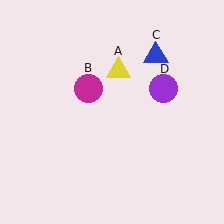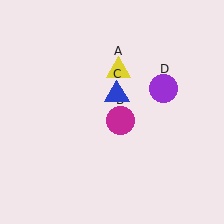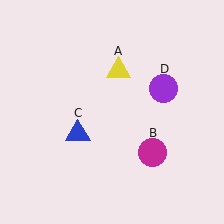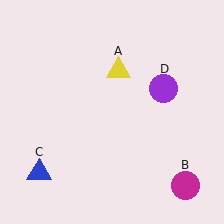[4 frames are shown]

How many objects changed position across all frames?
2 objects changed position: magenta circle (object B), blue triangle (object C).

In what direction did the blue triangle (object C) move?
The blue triangle (object C) moved down and to the left.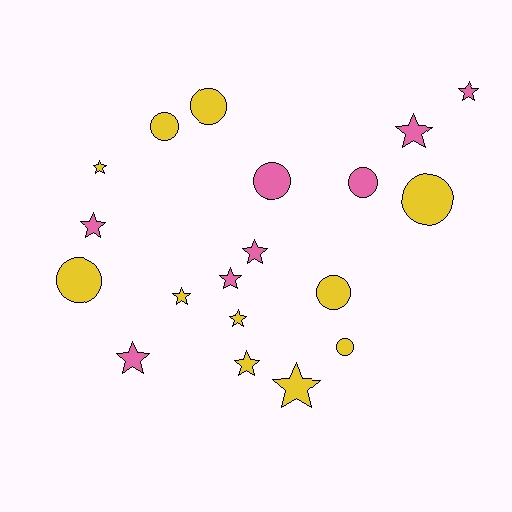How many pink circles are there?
There are 2 pink circles.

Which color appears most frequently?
Yellow, with 11 objects.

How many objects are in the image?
There are 19 objects.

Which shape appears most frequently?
Star, with 11 objects.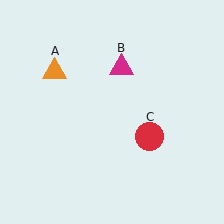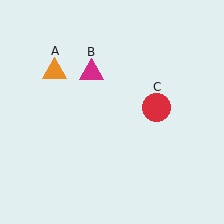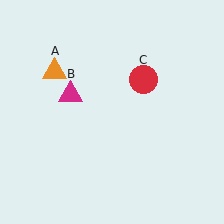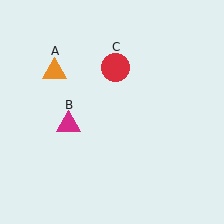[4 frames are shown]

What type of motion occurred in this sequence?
The magenta triangle (object B), red circle (object C) rotated counterclockwise around the center of the scene.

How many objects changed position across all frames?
2 objects changed position: magenta triangle (object B), red circle (object C).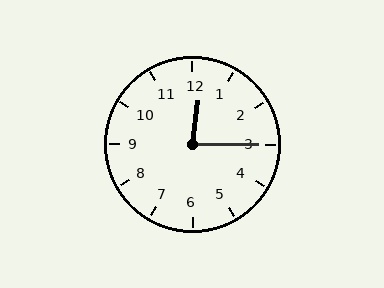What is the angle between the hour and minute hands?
Approximately 82 degrees.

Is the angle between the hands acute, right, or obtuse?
It is acute.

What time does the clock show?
12:15.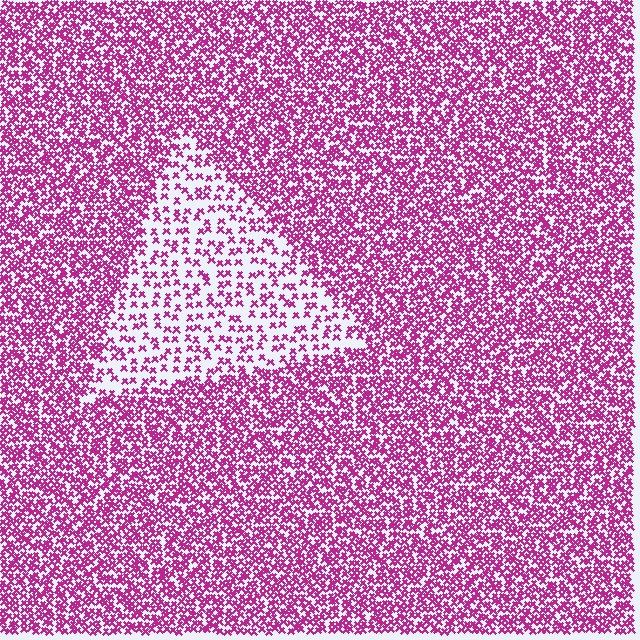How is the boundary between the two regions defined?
The boundary is defined by a change in element density (approximately 2.5x ratio). All elements are the same color, size, and shape.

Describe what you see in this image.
The image contains small magenta elements arranged at two different densities. A triangle-shaped region is visible where the elements are less densely packed than the surrounding area.